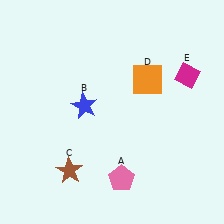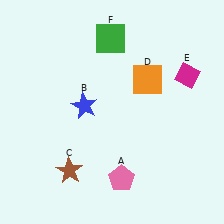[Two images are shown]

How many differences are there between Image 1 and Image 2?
There is 1 difference between the two images.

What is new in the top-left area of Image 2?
A green square (F) was added in the top-left area of Image 2.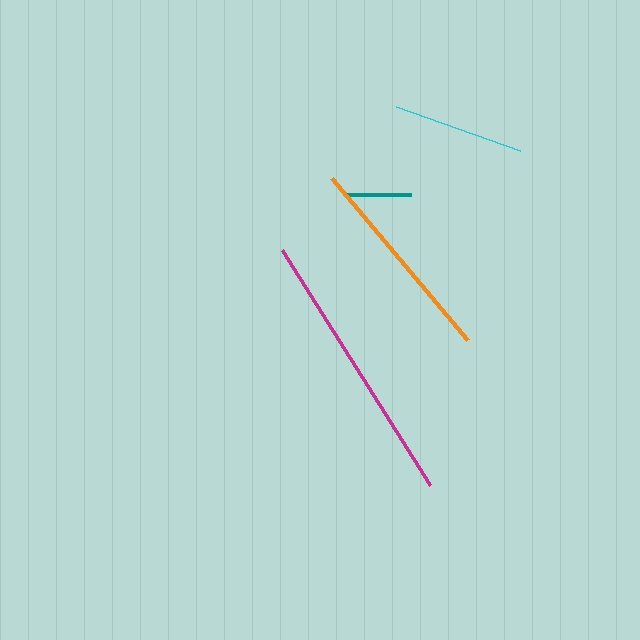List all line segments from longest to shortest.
From longest to shortest: magenta, orange, cyan, teal.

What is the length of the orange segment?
The orange segment is approximately 212 pixels long.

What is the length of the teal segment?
The teal segment is approximately 63 pixels long.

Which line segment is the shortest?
The teal line is the shortest at approximately 63 pixels.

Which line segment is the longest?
The magenta line is the longest at approximately 278 pixels.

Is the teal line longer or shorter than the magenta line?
The magenta line is longer than the teal line.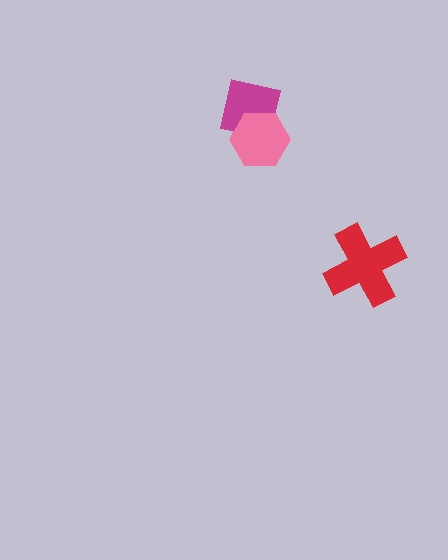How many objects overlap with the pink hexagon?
1 object overlaps with the pink hexagon.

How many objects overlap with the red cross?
0 objects overlap with the red cross.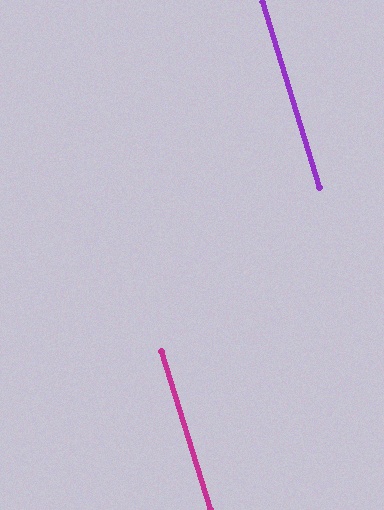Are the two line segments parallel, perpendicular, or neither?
Parallel — their directions differ by only 0.1°.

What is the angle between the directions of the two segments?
Approximately 0 degrees.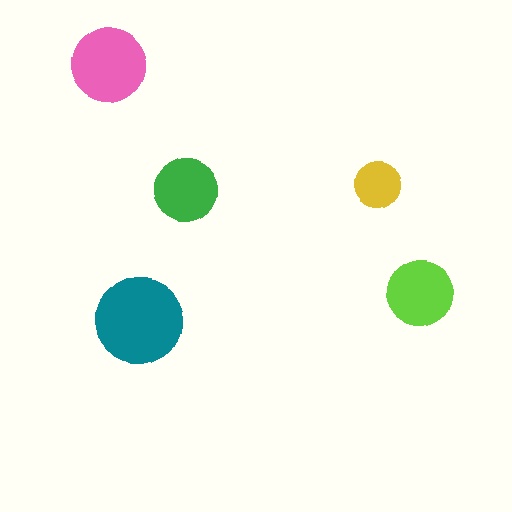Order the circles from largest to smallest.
the teal one, the pink one, the lime one, the green one, the yellow one.